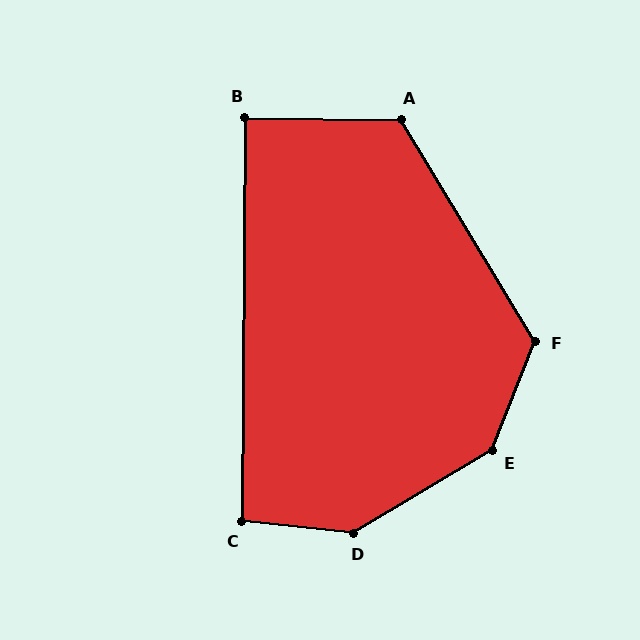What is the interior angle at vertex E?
Approximately 142 degrees (obtuse).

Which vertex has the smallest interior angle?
B, at approximately 90 degrees.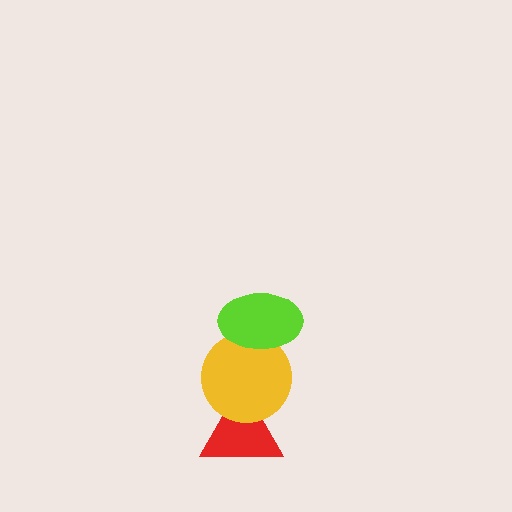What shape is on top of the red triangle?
The yellow circle is on top of the red triangle.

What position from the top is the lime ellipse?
The lime ellipse is 1st from the top.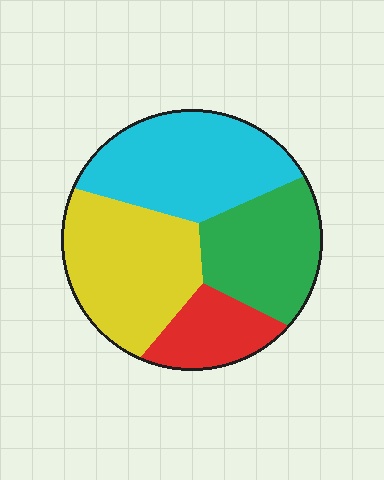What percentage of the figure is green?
Green takes up about one quarter (1/4) of the figure.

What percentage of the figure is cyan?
Cyan covers about 30% of the figure.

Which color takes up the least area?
Red, at roughly 15%.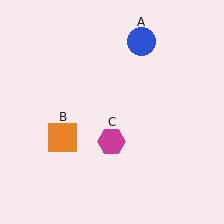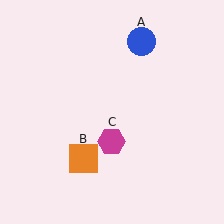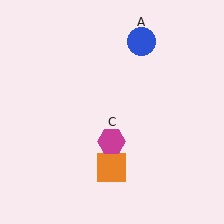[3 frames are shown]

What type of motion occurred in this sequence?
The orange square (object B) rotated counterclockwise around the center of the scene.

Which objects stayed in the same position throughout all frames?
Blue circle (object A) and magenta hexagon (object C) remained stationary.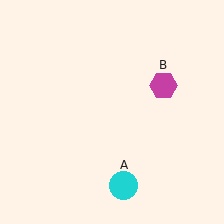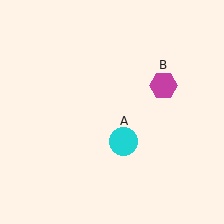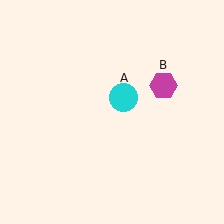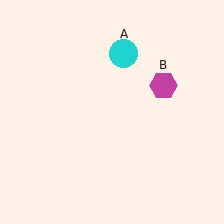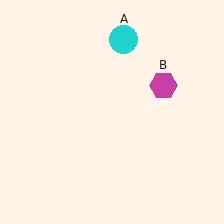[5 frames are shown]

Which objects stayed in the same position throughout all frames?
Magenta hexagon (object B) remained stationary.